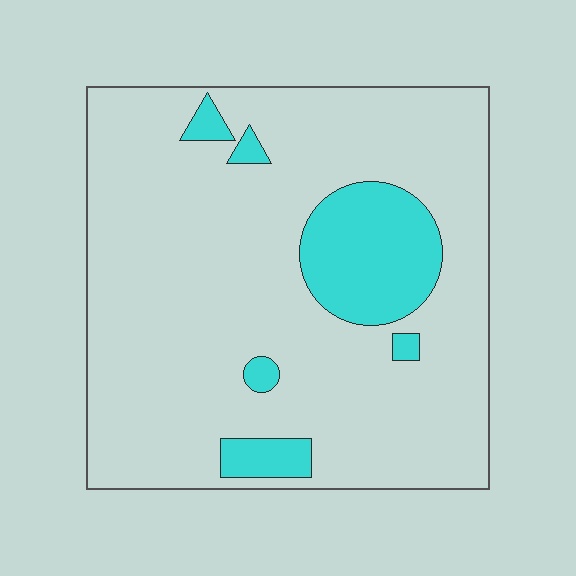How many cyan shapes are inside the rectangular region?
6.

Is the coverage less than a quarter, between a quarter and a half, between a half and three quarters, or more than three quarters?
Less than a quarter.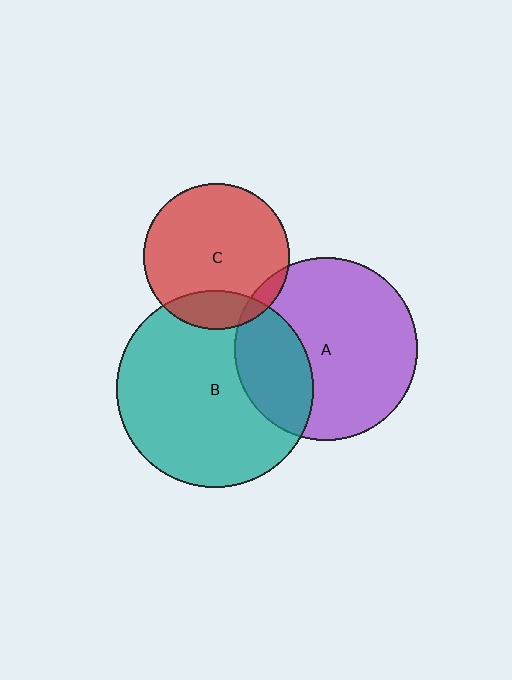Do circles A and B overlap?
Yes.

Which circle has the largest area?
Circle B (teal).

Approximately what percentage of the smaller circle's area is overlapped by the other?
Approximately 30%.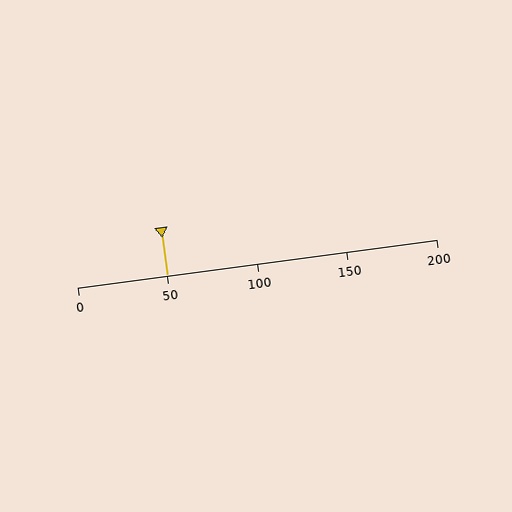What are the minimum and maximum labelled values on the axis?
The axis runs from 0 to 200.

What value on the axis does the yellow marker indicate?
The marker indicates approximately 50.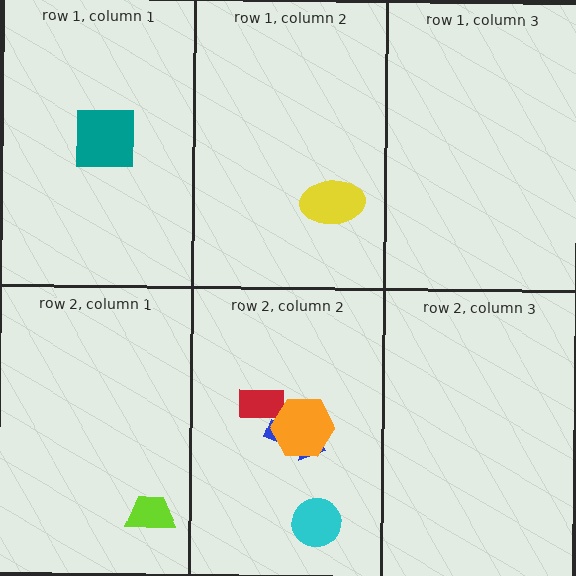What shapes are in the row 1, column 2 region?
The yellow ellipse.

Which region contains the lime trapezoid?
The row 2, column 1 region.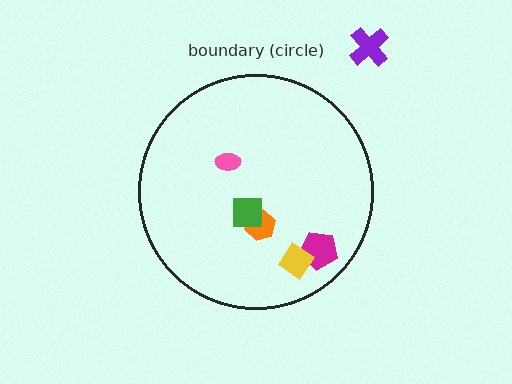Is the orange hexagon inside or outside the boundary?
Inside.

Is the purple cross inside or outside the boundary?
Outside.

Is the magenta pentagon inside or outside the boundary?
Inside.